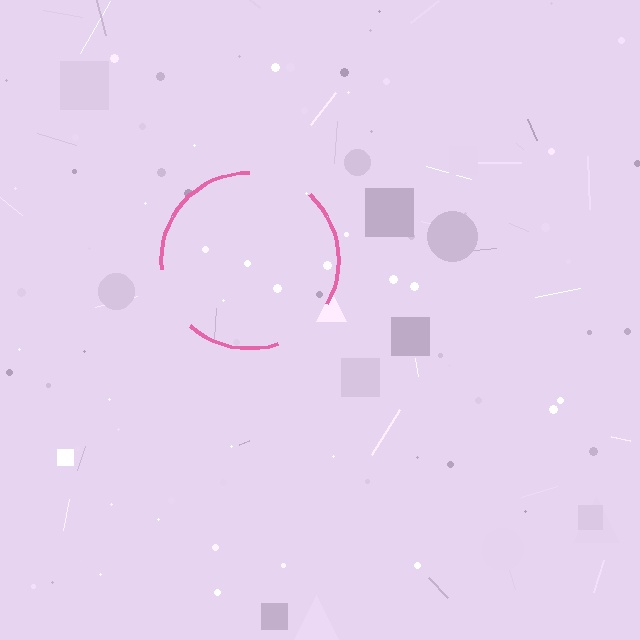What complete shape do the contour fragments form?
The contour fragments form a circle.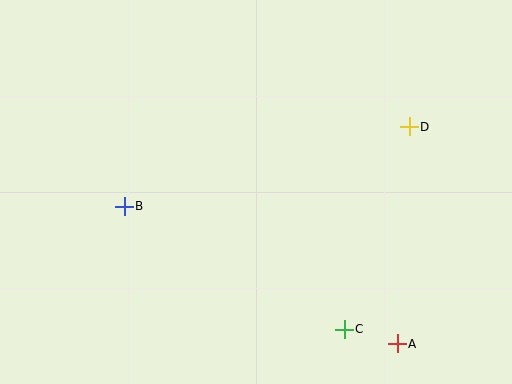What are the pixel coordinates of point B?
Point B is at (124, 206).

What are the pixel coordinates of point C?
Point C is at (344, 329).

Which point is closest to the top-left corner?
Point B is closest to the top-left corner.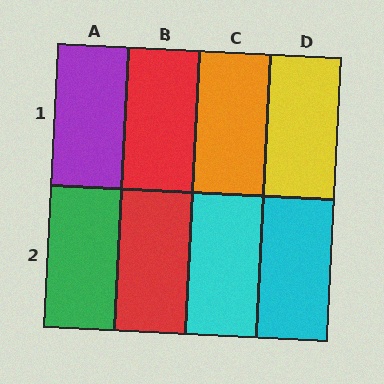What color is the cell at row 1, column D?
Yellow.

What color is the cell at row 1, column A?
Purple.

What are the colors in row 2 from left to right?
Green, red, cyan, cyan.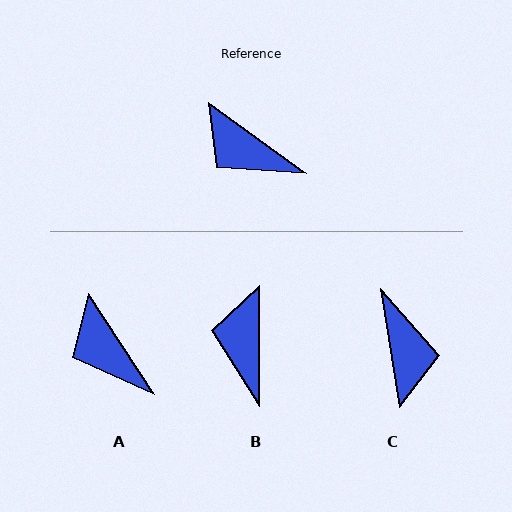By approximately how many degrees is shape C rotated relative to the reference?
Approximately 135 degrees counter-clockwise.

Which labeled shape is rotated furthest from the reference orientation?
C, about 135 degrees away.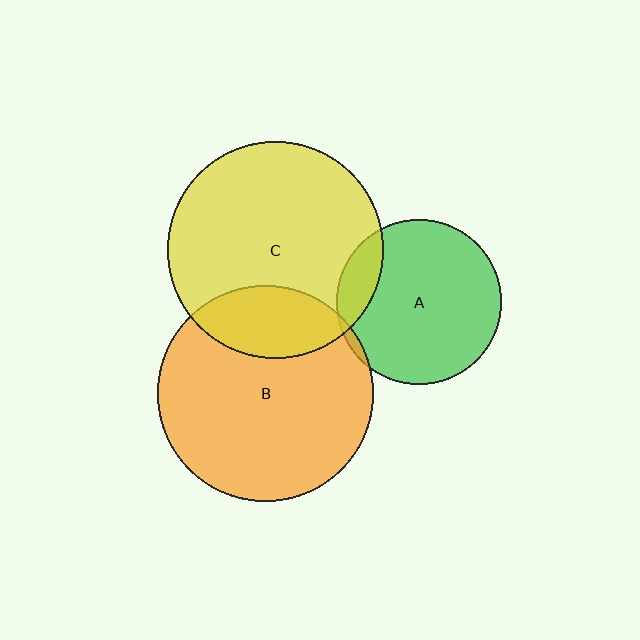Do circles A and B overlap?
Yes.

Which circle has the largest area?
Circle C (yellow).